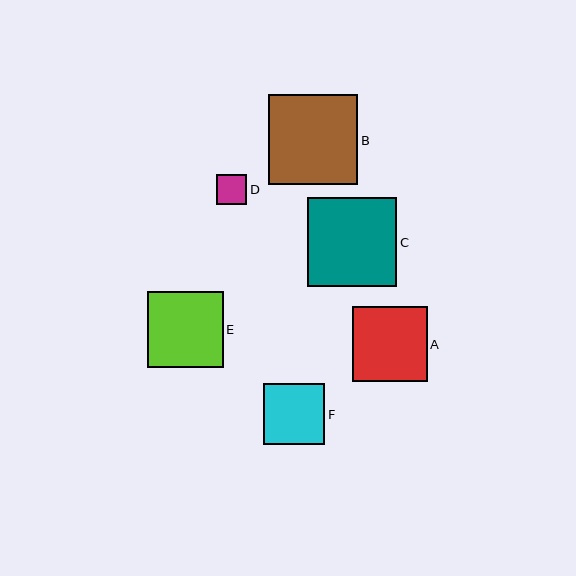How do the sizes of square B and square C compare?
Square B and square C are approximately the same size.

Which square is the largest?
Square B is the largest with a size of approximately 89 pixels.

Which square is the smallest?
Square D is the smallest with a size of approximately 30 pixels.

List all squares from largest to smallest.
From largest to smallest: B, C, E, A, F, D.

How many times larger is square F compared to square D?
Square F is approximately 2.0 times the size of square D.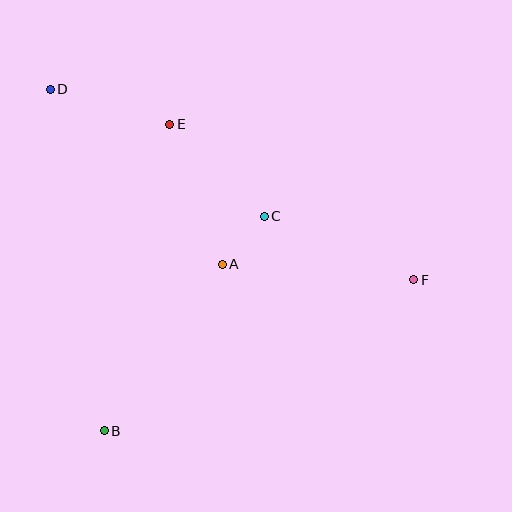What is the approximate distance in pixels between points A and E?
The distance between A and E is approximately 150 pixels.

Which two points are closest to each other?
Points A and C are closest to each other.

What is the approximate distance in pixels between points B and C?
The distance between B and C is approximately 267 pixels.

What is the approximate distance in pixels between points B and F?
The distance between B and F is approximately 344 pixels.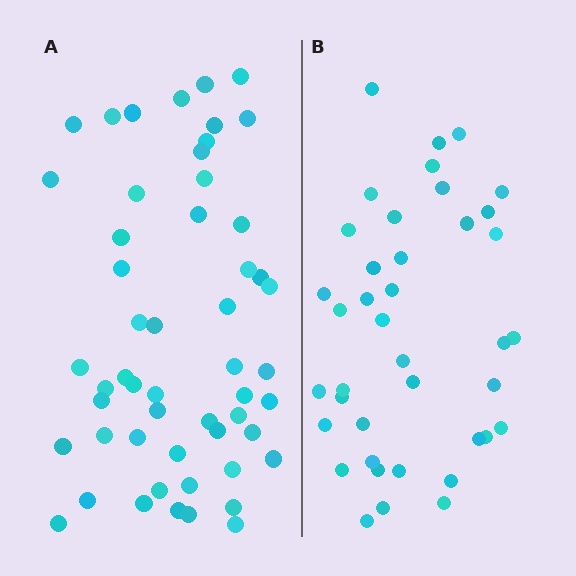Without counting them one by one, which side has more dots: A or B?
Region A (the left region) has more dots.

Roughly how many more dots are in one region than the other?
Region A has approximately 15 more dots than region B.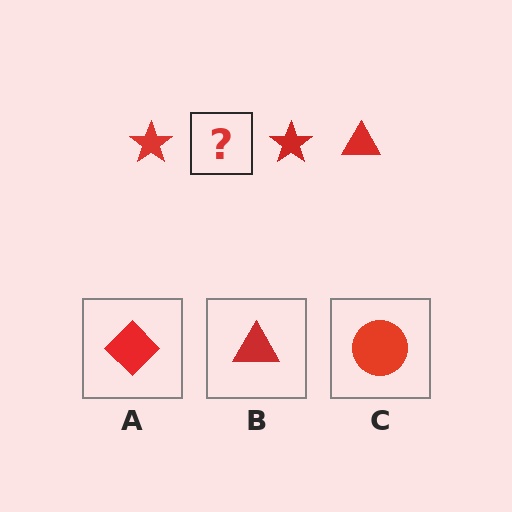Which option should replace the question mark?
Option B.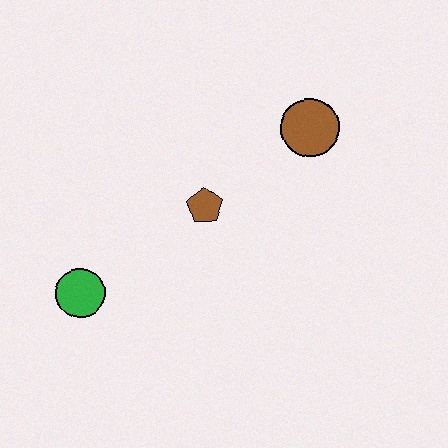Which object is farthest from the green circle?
The brown circle is farthest from the green circle.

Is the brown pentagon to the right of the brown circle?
No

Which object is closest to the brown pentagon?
The brown circle is closest to the brown pentagon.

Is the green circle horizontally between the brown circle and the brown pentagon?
No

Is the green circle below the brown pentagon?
Yes